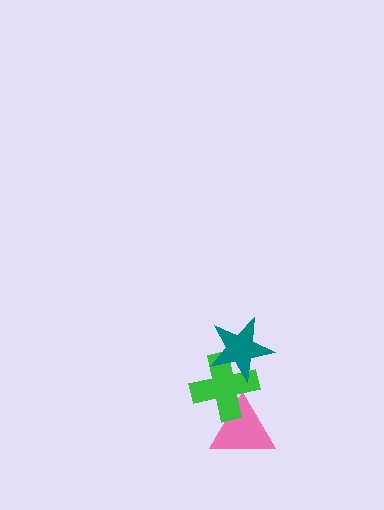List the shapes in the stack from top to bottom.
From top to bottom: the teal star, the green cross, the pink triangle.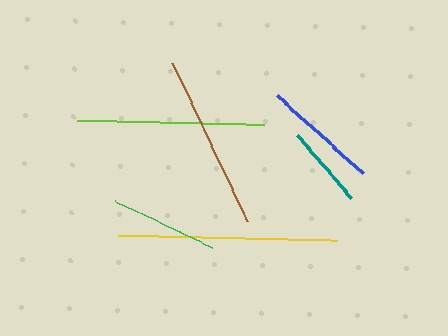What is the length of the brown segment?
The brown segment is approximately 175 pixels long.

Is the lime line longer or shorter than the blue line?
The lime line is longer than the blue line.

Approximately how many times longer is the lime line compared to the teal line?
The lime line is approximately 2.2 times the length of the teal line.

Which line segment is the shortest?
The teal line is the shortest at approximately 83 pixels.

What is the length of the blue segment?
The blue segment is approximately 116 pixels long.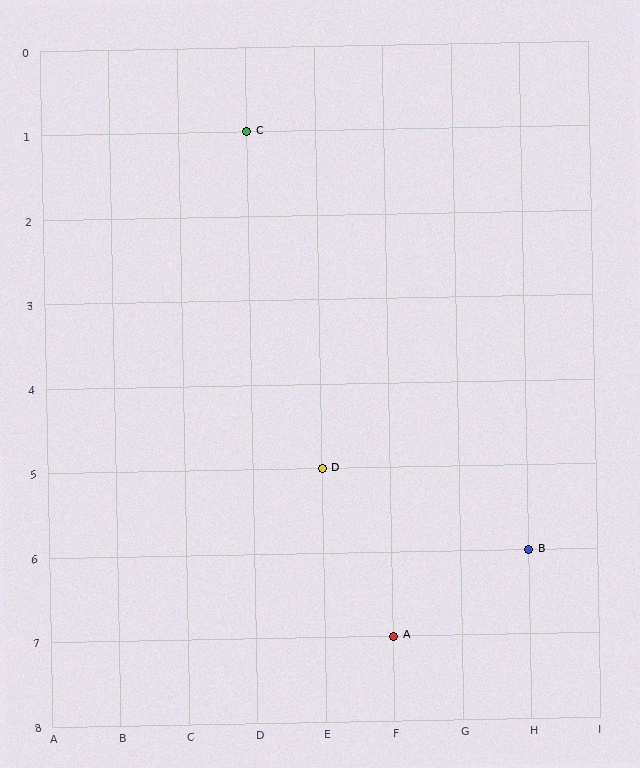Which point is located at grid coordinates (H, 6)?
Point B is at (H, 6).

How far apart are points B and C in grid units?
Points B and C are 4 columns and 5 rows apart (about 6.4 grid units diagonally).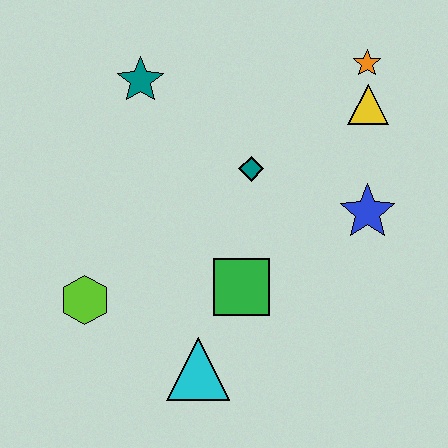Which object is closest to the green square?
The cyan triangle is closest to the green square.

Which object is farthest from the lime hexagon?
The orange star is farthest from the lime hexagon.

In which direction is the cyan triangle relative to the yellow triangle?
The cyan triangle is below the yellow triangle.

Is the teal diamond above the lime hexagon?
Yes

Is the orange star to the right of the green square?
Yes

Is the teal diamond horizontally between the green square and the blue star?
Yes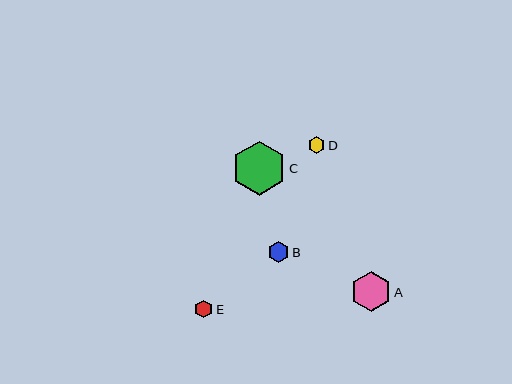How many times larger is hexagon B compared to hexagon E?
Hexagon B is approximately 1.2 times the size of hexagon E.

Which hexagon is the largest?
Hexagon C is the largest with a size of approximately 54 pixels.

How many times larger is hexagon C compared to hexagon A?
Hexagon C is approximately 1.3 times the size of hexagon A.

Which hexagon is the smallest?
Hexagon D is the smallest with a size of approximately 17 pixels.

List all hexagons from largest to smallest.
From largest to smallest: C, A, B, E, D.